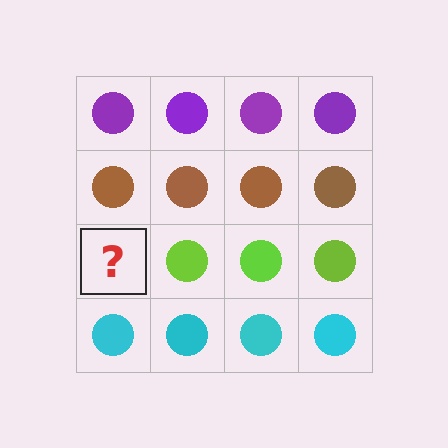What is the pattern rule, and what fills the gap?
The rule is that each row has a consistent color. The gap should be filled with a lime circle.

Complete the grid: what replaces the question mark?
The question mark should be replaced with a lime circle.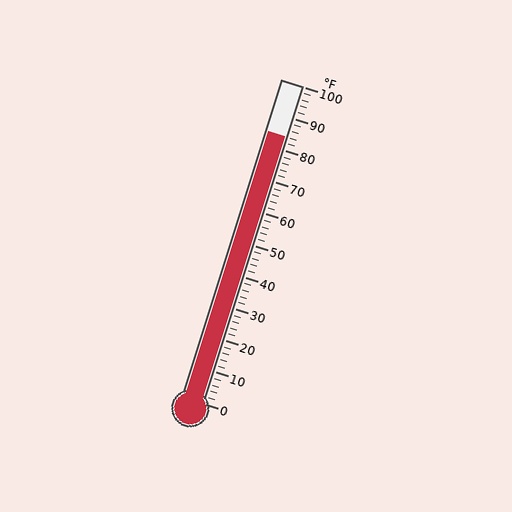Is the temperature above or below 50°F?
The temperature is above 50°F.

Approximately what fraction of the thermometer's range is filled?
The thermometer is filled to approximately 85% of its range.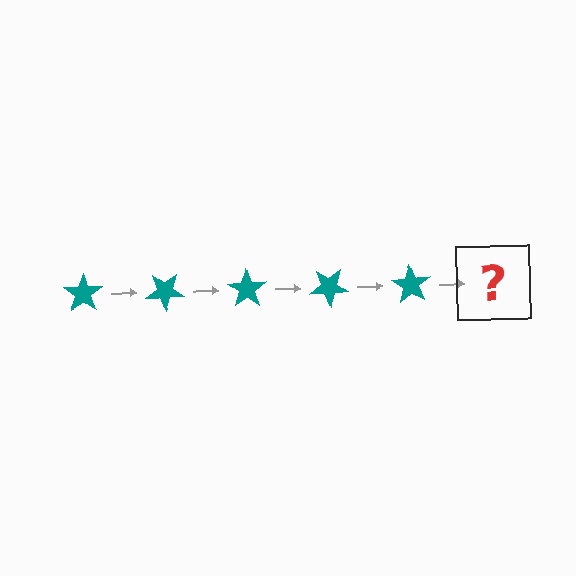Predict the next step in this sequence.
The next step is a teal star rotated 175 degrees.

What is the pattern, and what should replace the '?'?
The pattern is that the star rotates 35 degrees each step. The '?' should be a teal star rotated 175 degrees.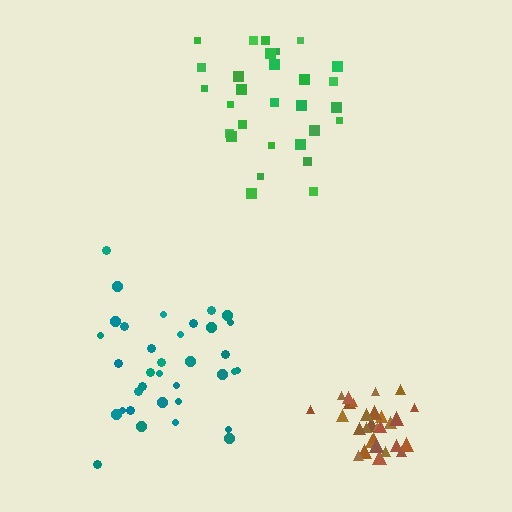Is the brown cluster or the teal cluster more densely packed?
Brown.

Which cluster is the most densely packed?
Brown.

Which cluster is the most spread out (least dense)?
Green.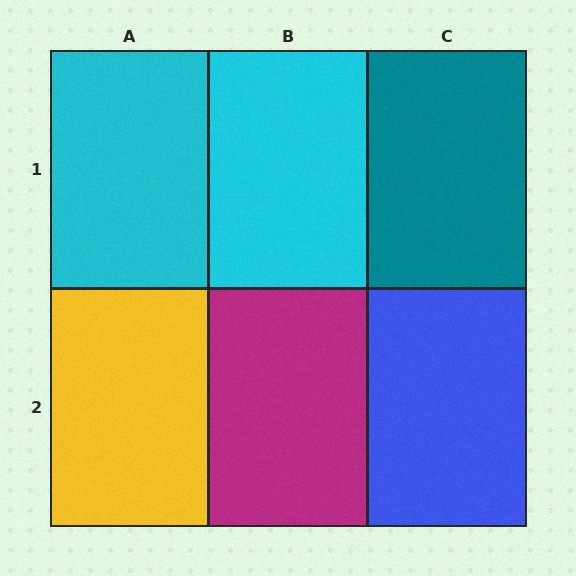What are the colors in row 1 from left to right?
Cyan, cyan, teal.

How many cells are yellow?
1 cell is yellow.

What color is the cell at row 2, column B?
Magenta.